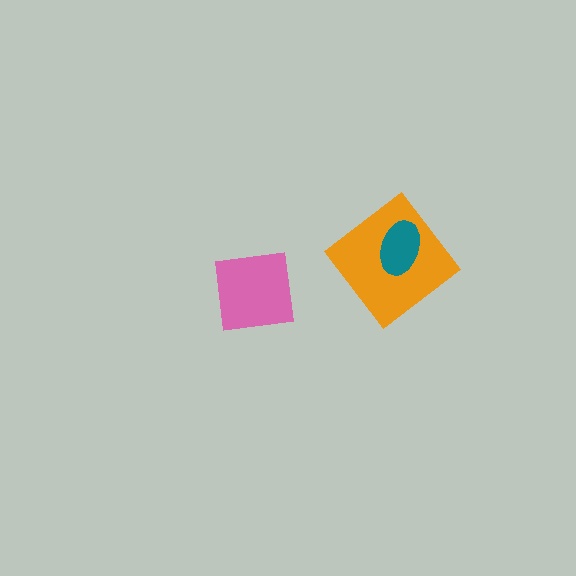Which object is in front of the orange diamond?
The teal ellipse is in front of the orange diamond.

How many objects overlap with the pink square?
0 objects overlap with the pink square.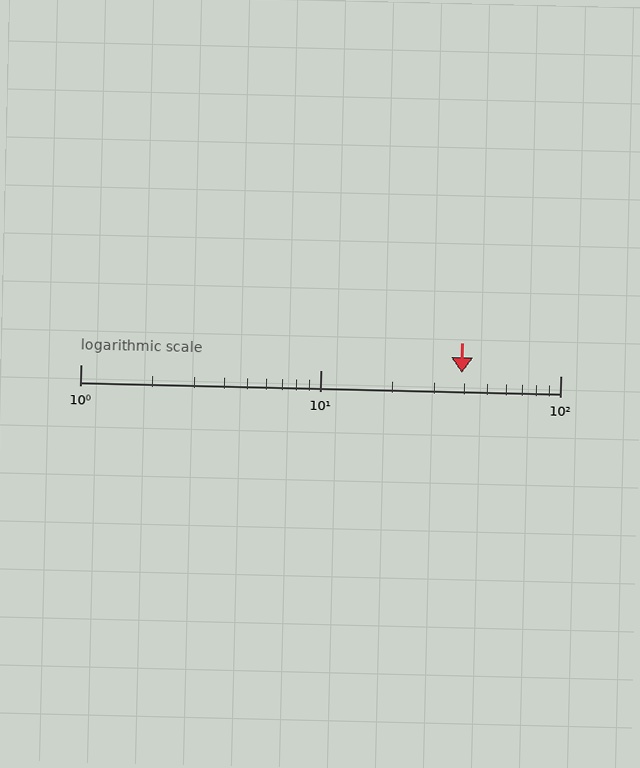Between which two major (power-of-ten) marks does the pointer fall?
The pointer is between 10 and 100.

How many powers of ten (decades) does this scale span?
The scale spans 2 decades, from 1 to 100.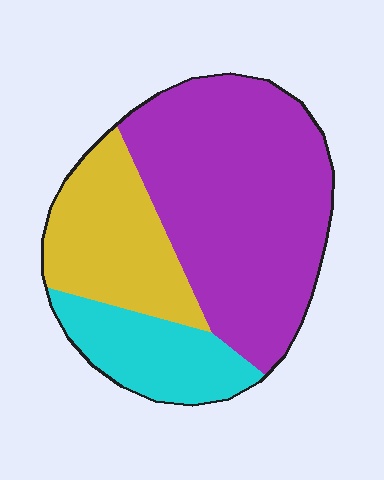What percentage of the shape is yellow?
Yellow takes up about one quarter (1/4) of the shape.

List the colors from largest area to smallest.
From largest to smallest: purple, yellow, cyan.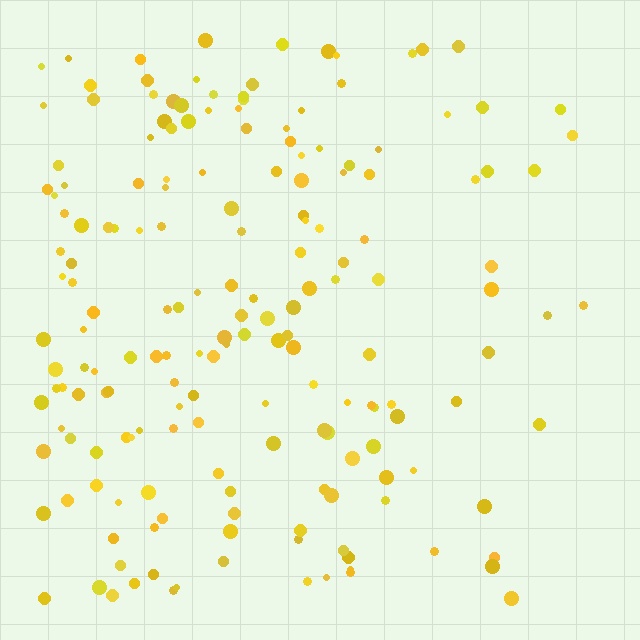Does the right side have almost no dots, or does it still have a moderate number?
Still a moderate number, just noticeably fewer than the left.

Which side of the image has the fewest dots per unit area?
The right.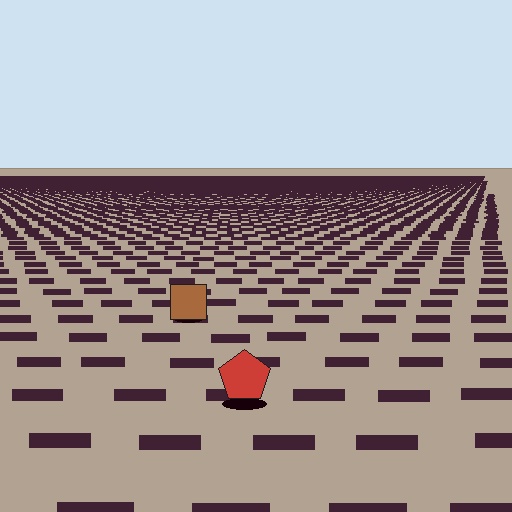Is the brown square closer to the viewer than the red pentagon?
No. The red pentagon is closer — you can tell from the texture gradient: the ground texture is coarser near it.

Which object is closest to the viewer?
The red pentagon is closest. The texture marks near it are larger and more spread out.